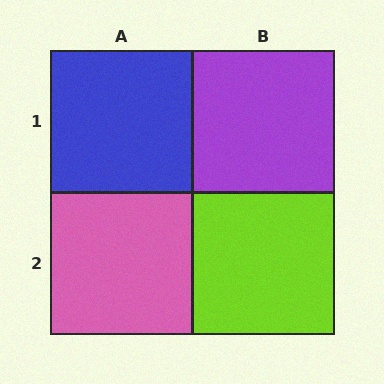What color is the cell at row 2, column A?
Pink.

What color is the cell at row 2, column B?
Lime.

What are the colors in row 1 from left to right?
Blue, purple.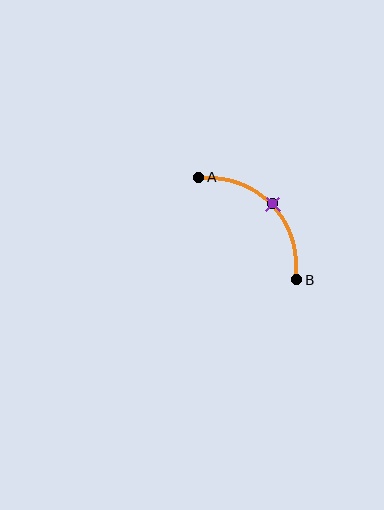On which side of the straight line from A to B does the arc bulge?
The arc bulges above and to the right of the straight line connecting A and B.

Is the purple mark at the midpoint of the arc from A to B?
Yes. The purple mark lies on the arc at equal arc-length from both A and B — it is the arc midpoint.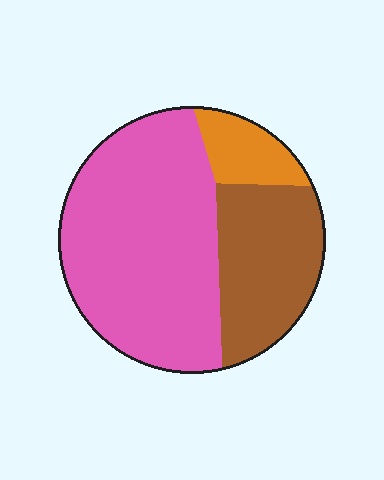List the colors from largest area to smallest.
From largest to smallest: pink, brown, orange.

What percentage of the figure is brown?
Brown covers roughly 30% of the figure.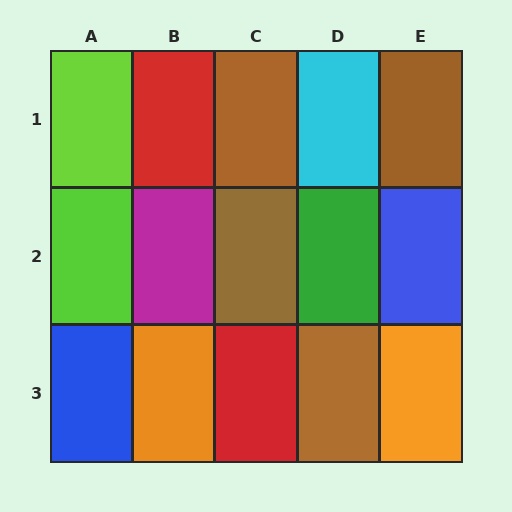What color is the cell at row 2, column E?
Blue.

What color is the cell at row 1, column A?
Lime.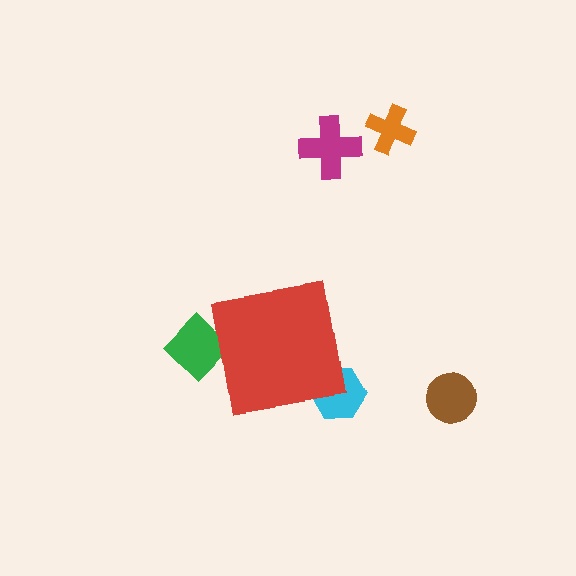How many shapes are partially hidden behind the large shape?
2 shapes are partially hidden.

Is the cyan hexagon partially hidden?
Yes, the cyan hexagon is partially hidden behind the red square.